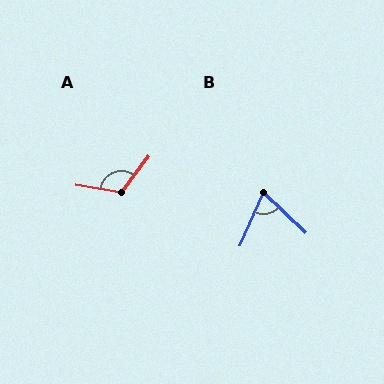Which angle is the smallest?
B, at approximately 70 degrees.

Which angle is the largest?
A, at approximately 118 degrees.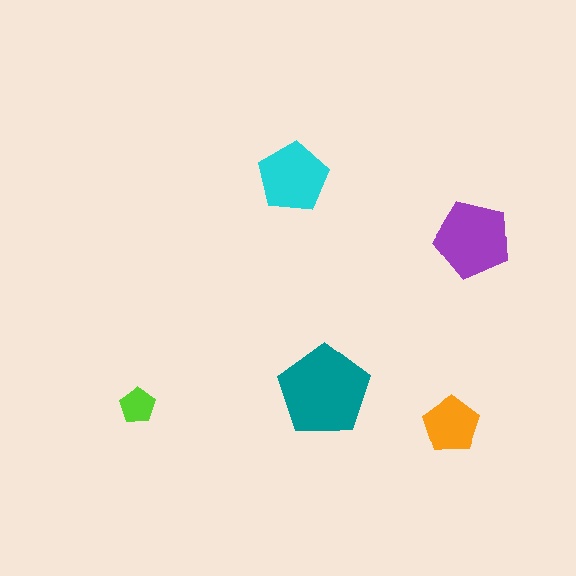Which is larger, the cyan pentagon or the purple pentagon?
The purple one.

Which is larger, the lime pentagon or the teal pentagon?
The teal one.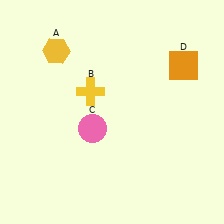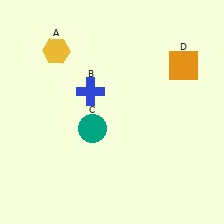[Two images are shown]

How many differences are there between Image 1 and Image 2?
There are 2 differences between the two images.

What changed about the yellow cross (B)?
In Image 1, B is yellow. In Image 2, it changed to blue.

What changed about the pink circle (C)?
In Image 1, C is pink. In Image 2, it changed to teal.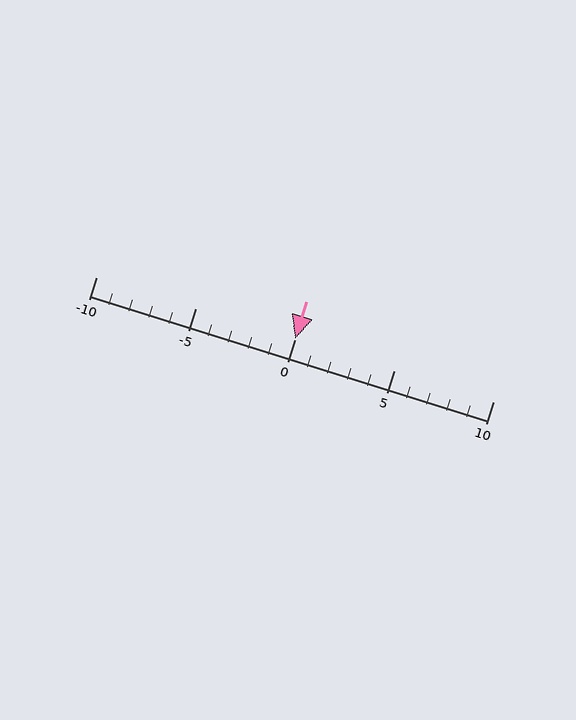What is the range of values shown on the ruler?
The ruler shows values from -10 to 10.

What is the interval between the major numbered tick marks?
The major tick marks are spaced 5 units apart.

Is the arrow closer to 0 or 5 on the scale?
The arrow is closer to 0.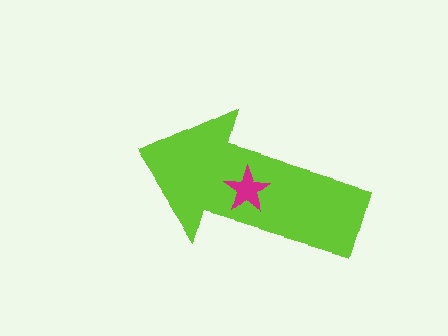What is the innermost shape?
The magenta star.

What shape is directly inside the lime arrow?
The magenta star.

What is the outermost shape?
The lime arrow.